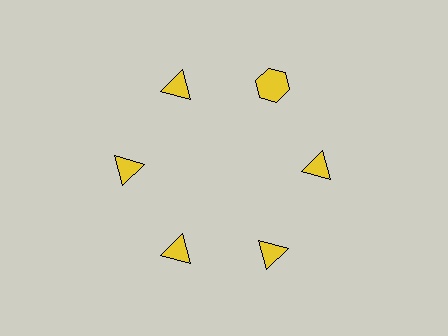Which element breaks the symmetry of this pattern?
The yellow hexagon at roughly the 1 o'clock position breaks the symmetry. All other shapes are yellow triangles.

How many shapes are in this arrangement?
There are 6 shapes arranged in a ring pattern.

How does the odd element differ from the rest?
It has a different shape: hexagon instead of triangle.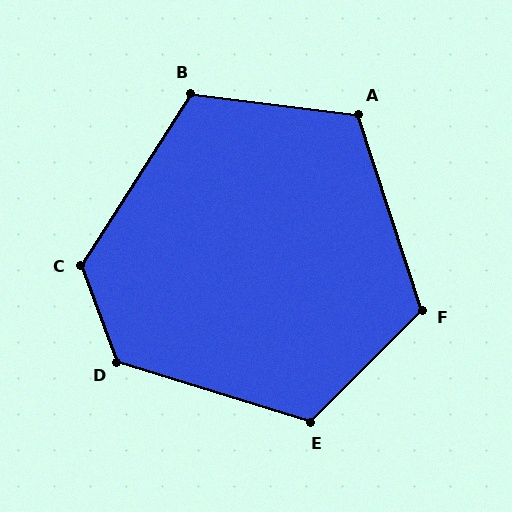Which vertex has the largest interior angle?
D, at approximately 128 degrees.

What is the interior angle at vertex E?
Approximately 118 degrees (obtuse).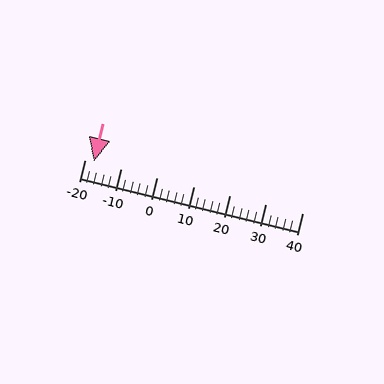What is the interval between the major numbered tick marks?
The major tick marks are spaced 10 units apart.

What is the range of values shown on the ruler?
The ruler shows values from -20 to 40.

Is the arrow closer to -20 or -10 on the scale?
The arrow is closer to -20.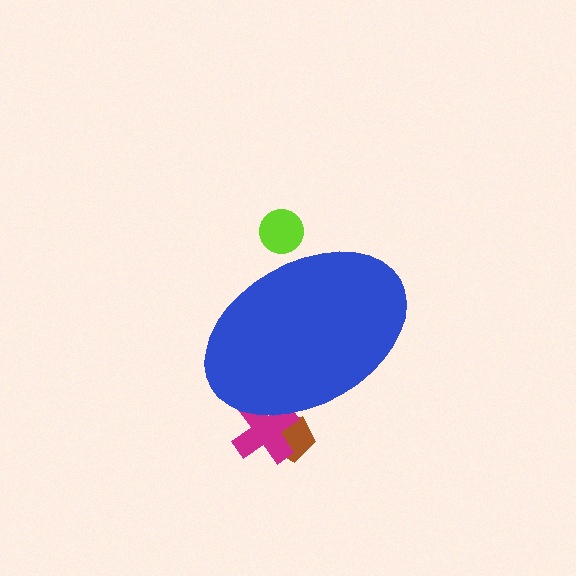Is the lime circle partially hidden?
Yes, the lime circle is partially hidden behind the blue ellipse.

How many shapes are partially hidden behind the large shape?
3 shapes are partially hidden.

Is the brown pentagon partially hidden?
Yes, the brown pentagon is partially hidden behind the blue ellipse.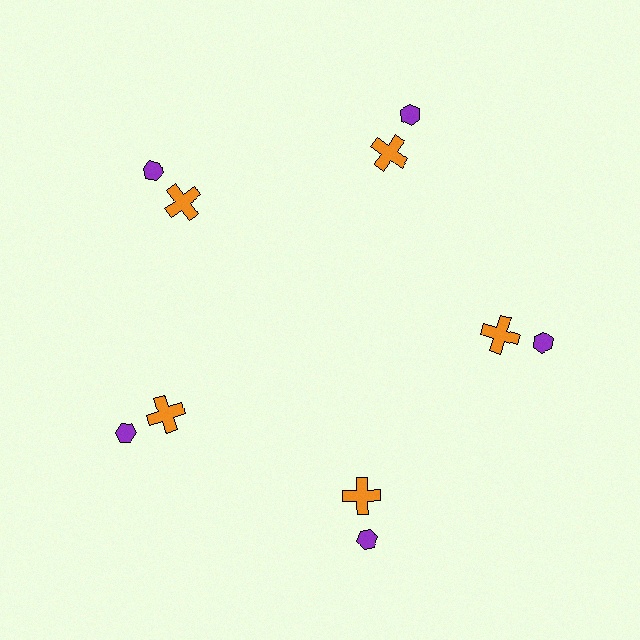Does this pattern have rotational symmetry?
Yes, this pattern has 5-fold rotational symmetry. It looks the same after rotating 72 degrees around the center.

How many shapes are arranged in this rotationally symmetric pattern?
There are 10 shapes, arranged in 5 groups of 2.